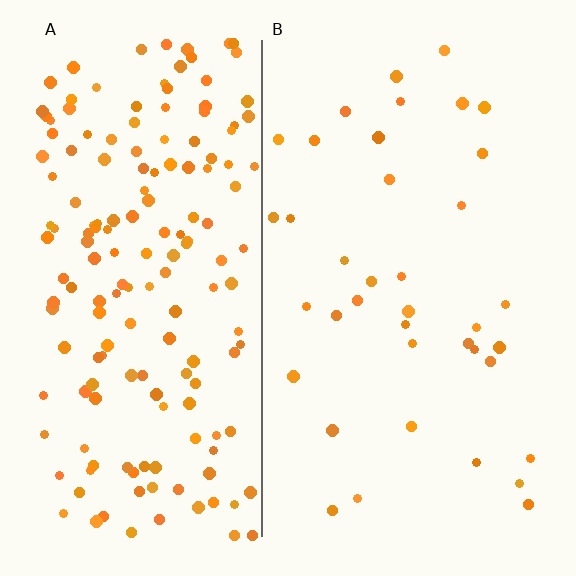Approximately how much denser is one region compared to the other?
Approximately 4.5× — region A over region B.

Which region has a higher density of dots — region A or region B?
A (the left).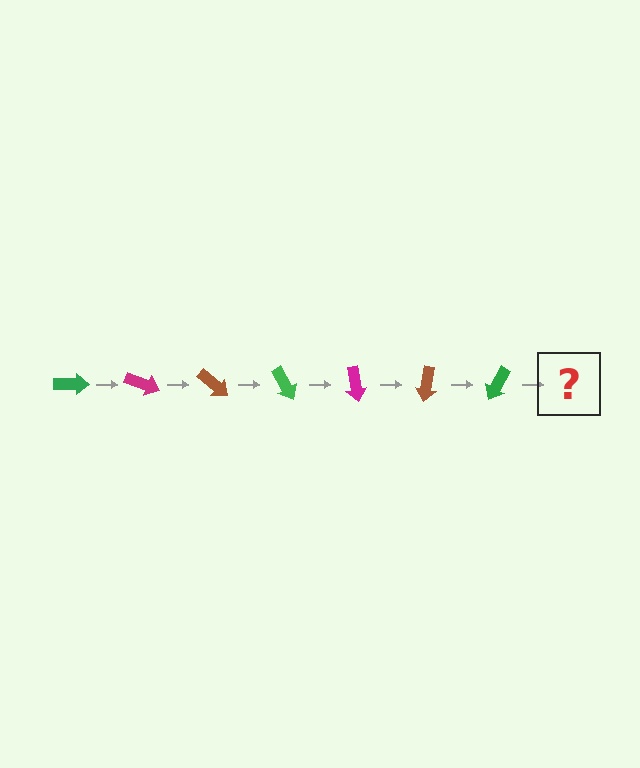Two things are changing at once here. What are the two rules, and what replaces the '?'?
The two rules are that it rotates 20 degrees each step and the color cycles through green, magenta, and brown. The '?' should be a magenta arrow, rotated 140 degrees from the start.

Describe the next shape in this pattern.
It should be a magenta arrow, rotated 140 degrees from the start.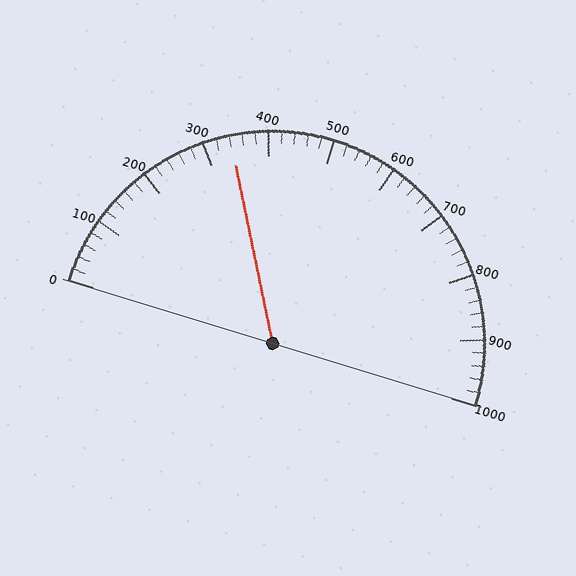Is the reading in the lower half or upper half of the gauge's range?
The reading is in the lower half of the range (0 to 1000).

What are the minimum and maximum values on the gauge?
The gauge ranges from 0 to 1000.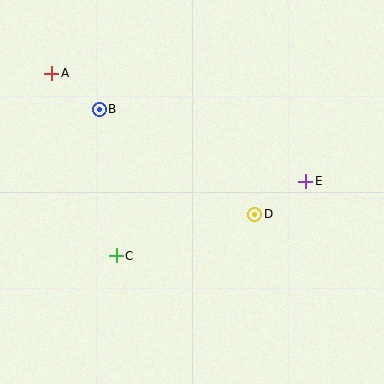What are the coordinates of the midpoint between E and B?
The midpoint between E and B is at (203, 145).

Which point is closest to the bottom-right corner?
Point D is closest to the bottom-right corner.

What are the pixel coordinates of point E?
Point E is at (306, 181).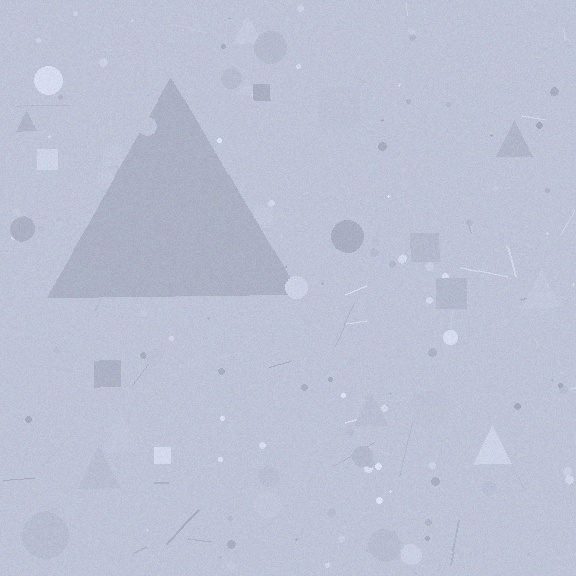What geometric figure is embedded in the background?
A triangle is embedded in the background.